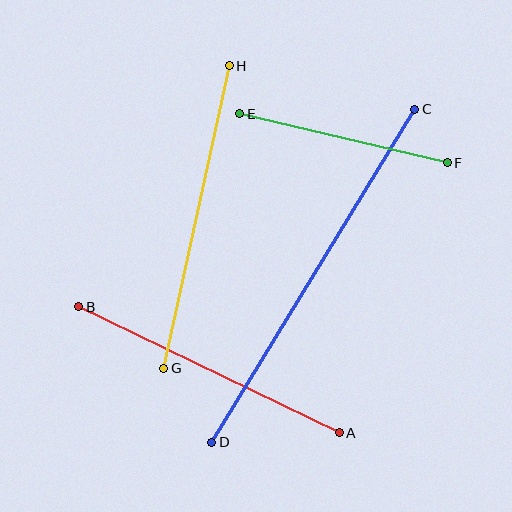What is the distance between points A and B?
The distance is approximately 289 pixels.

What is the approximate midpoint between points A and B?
The midpoint is at approximately (209, 370) pixels.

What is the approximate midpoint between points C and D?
The midpoint is at approximately (313, 276) pixels.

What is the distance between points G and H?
The distance is approximately 309 pixels.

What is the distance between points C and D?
The distance is approximately 390 pixels.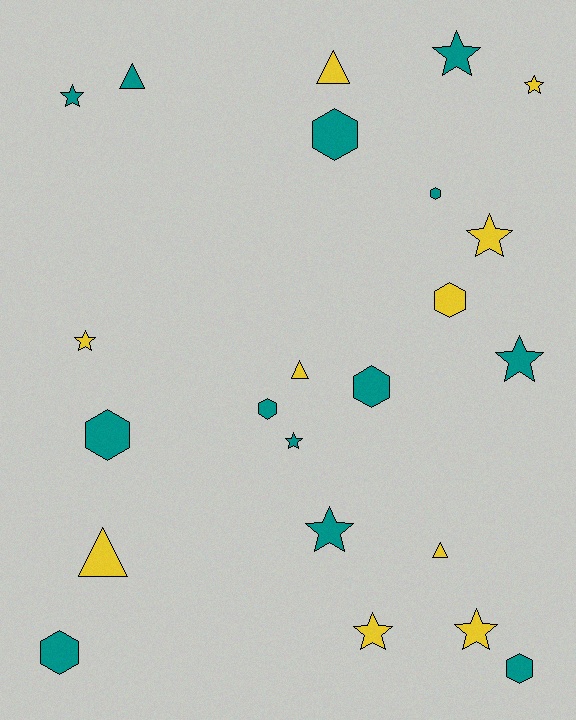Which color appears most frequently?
Teal, with 13 objects.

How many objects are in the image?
There are 23 objects.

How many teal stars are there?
There are 5 teal stars.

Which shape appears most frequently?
Star, with 10 objects.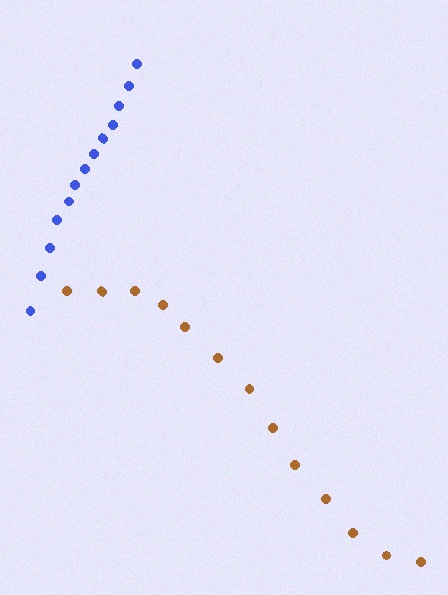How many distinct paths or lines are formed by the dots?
There are 2 distinct paths.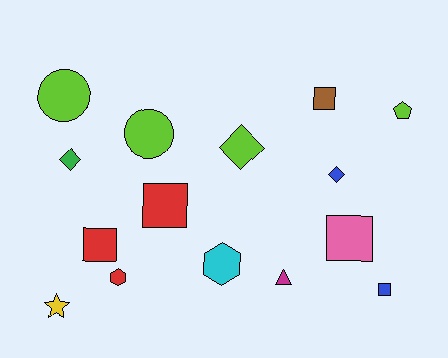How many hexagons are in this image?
There are 2 hexagons.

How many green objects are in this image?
There is 1 green object.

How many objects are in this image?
There are 15 objects.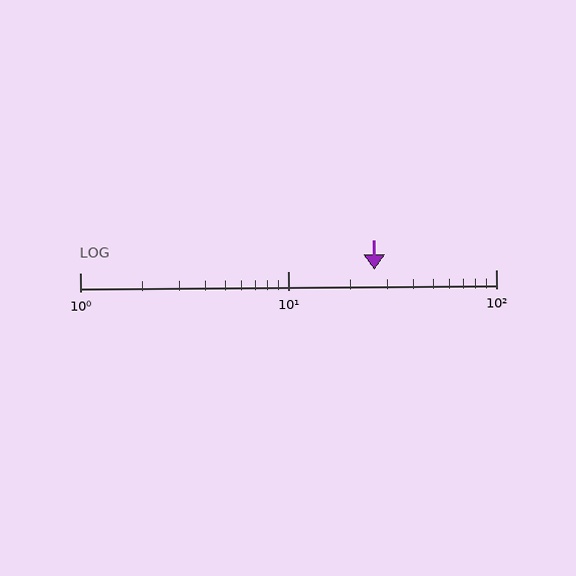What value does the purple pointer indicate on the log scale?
The pointer indicates approximately 26.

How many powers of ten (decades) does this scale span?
The scale spans 2 decades, from 1 to 100.